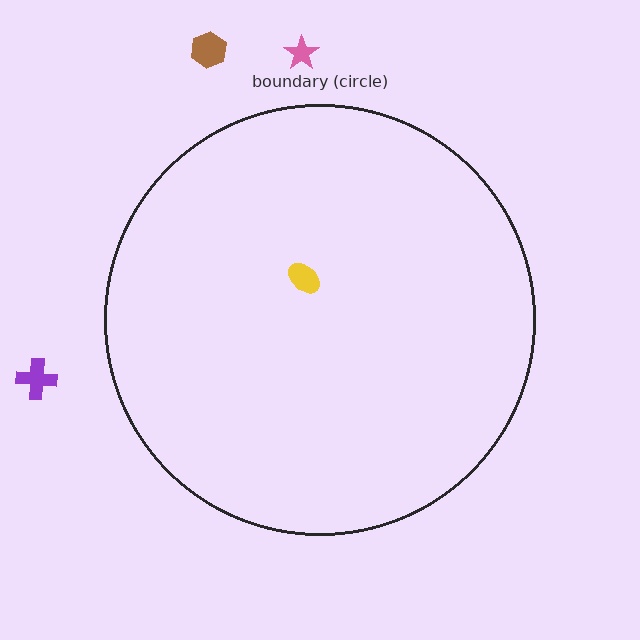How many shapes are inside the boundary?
1 inside, 3 outside.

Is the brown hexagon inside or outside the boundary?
Outside.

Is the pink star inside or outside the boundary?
Outside.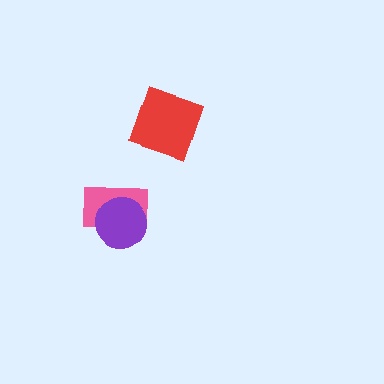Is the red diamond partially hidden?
No, no other shape covers it.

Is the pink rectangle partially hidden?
Yes, it is partially covered by another shape.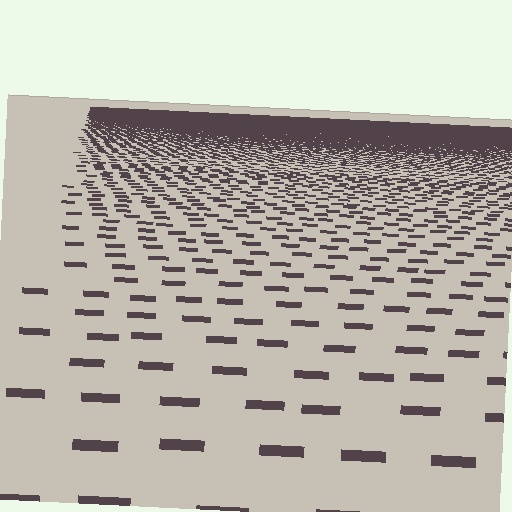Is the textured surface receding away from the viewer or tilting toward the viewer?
The surface is receding away from the viewer. Texture elements get smaller and denser toward the top.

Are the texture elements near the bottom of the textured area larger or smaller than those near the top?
Larger. Near the bottom, elements are closer to the viewer and appear at a bigger on-screen size.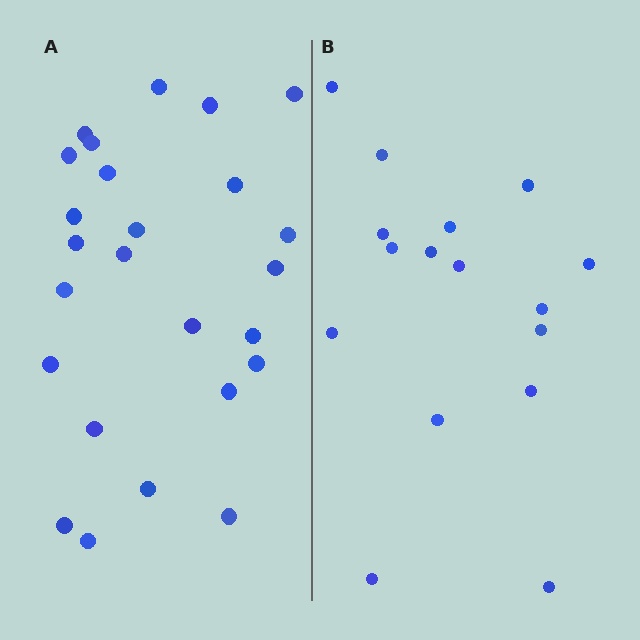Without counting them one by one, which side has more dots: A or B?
Region A (the left region) has more dots.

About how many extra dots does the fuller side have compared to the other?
Region A has roughly 8 or so more dots than region B.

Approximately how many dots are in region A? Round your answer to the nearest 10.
About 20 dots. (The exact count is 25, which rounds to 20.)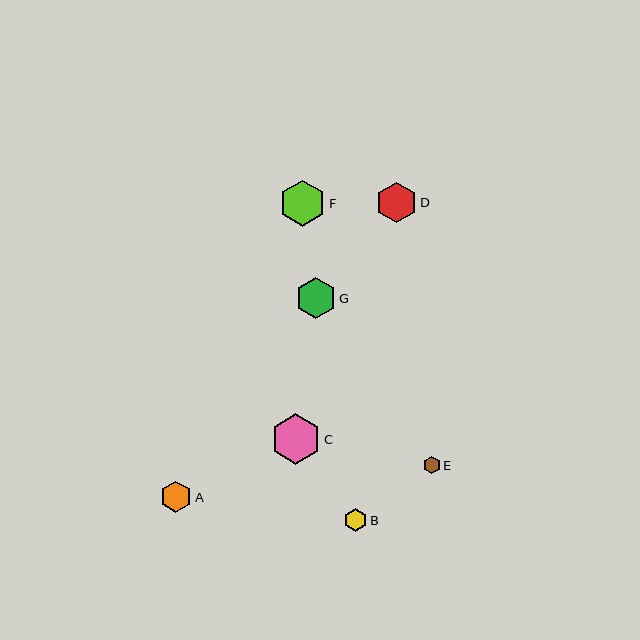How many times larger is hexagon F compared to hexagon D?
Hexagon F is approximately 1.1 times the size of hexagon D.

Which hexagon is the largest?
Hexagon C is the largest with a size of approximately 50 pixels.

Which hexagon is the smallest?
Hexagon E is the smallest with a size of approximately 16 pixels.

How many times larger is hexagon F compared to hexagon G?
Hexagon F is approximately 1.1 times the size of hexagon G.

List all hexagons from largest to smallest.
From largest to smallest: C, F, D, G, A, B, E.